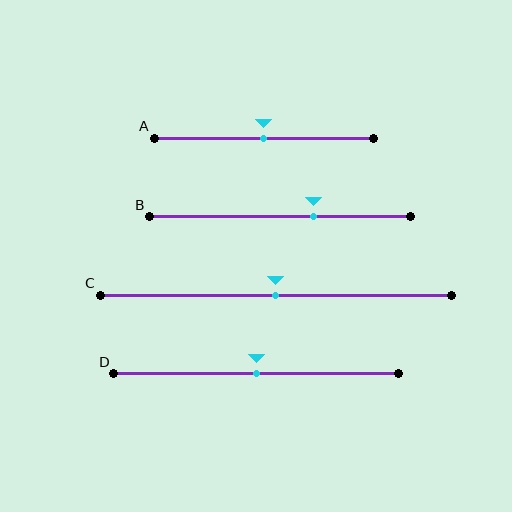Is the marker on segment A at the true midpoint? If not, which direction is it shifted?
Yes, the marker on segment A is at the true midpoint.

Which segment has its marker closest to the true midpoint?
Segment A has its marker closest to the true midpoint.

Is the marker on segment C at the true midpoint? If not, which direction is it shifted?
Yes, the marker on segment C is at the true midpoint.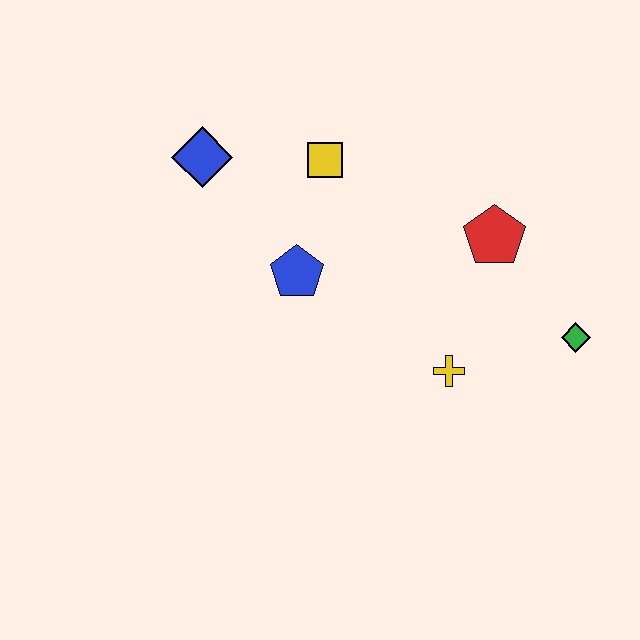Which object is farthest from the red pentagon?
The blue diamond is farthest from the red pentagon.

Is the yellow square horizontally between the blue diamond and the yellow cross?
Yes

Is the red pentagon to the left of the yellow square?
No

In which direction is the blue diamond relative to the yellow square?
The blue diamond is to the left of the yellow square.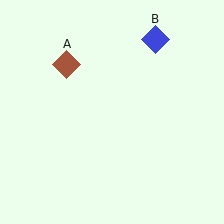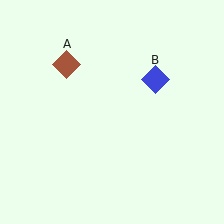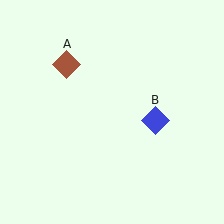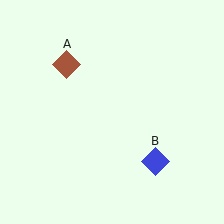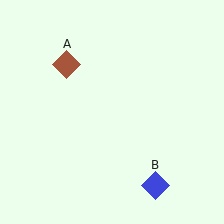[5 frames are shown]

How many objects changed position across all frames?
1 object changed position: blue diamond (object B).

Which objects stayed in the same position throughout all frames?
Brown diamond (object A) remained stationary.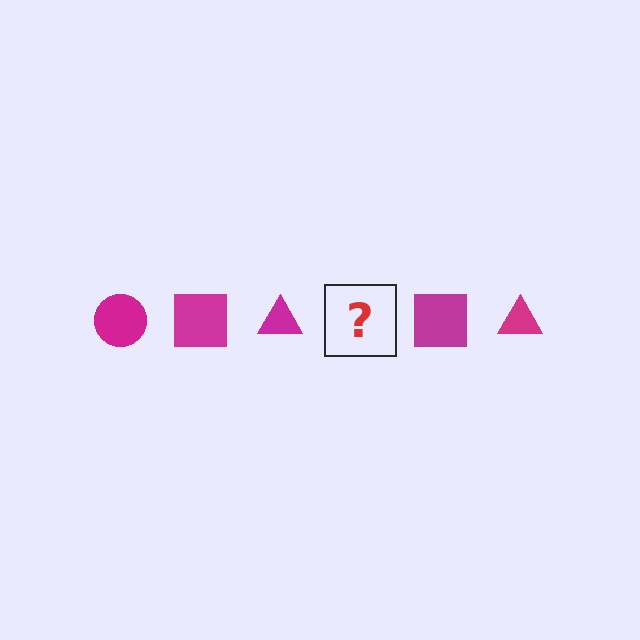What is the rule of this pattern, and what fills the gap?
The rule is that the pattern cycles through circle, square, triangle shapes in magenta. The gap should be filled with a magenta circle.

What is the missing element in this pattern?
The missing element is a magenta circle.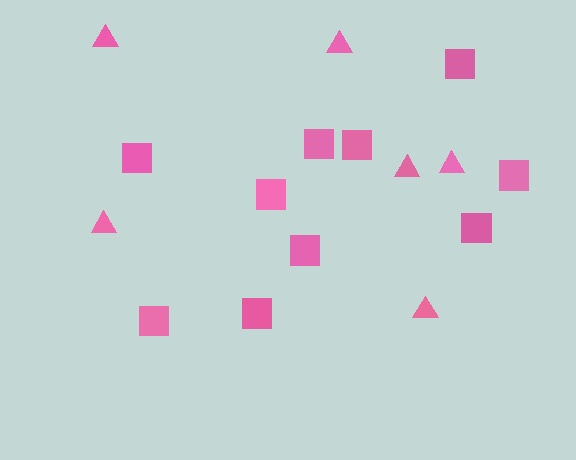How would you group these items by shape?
There are 2 groups: one group of triangles (6) and one group of squares (10).